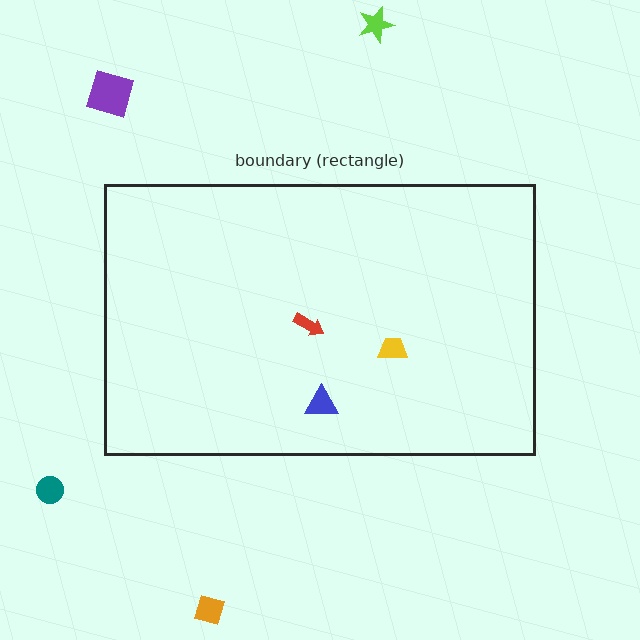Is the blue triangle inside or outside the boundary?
Inside.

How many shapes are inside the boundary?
3 inside, 4 outside.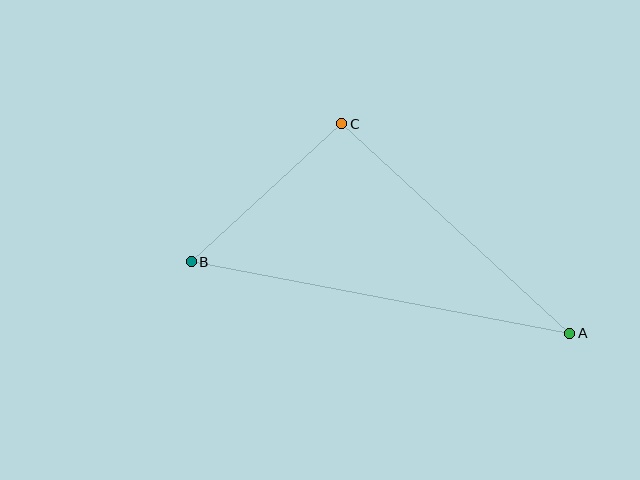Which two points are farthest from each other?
Points A and B are farthest from each other.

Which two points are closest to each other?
Points B and C are closest to each other.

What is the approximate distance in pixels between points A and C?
The distance between A and C is approximately 310 pixels.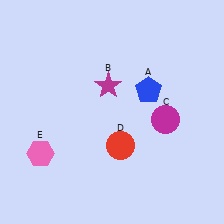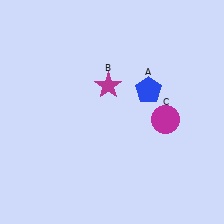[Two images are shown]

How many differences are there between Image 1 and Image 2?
There are 2 differences between the two images.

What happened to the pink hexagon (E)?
The pink hexagon (E) was removed in Image 2. It was in the bottom-left area of Image 1.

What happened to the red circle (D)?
The red circle (D) was removed in Image 2. It was in the bottom-right area of Image 1.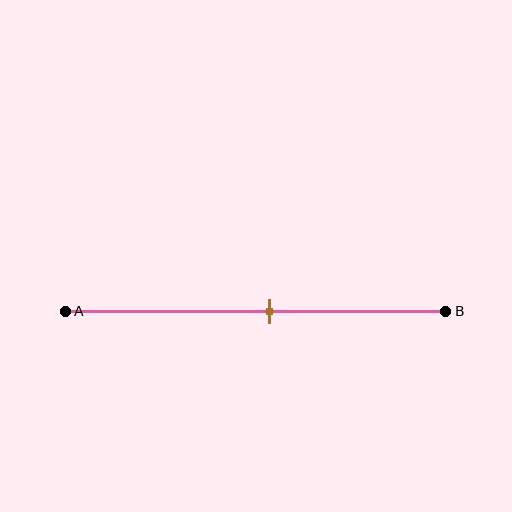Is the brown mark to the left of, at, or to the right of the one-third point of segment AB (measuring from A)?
The brown mark is to the right of the one-third point of segment AB.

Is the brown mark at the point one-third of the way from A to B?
No, the mark is at about 55% from A, not at the 33% one-third point.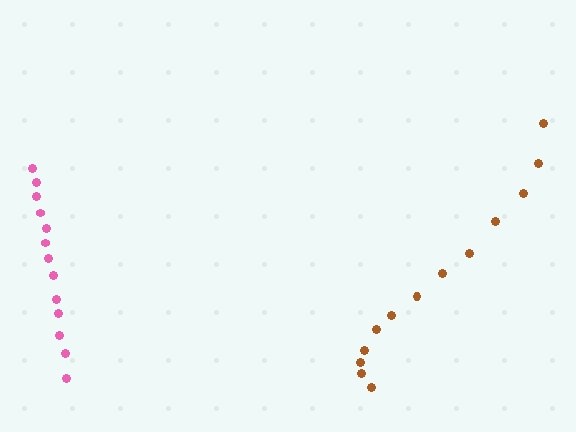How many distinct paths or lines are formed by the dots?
There are 2 distinct paths.